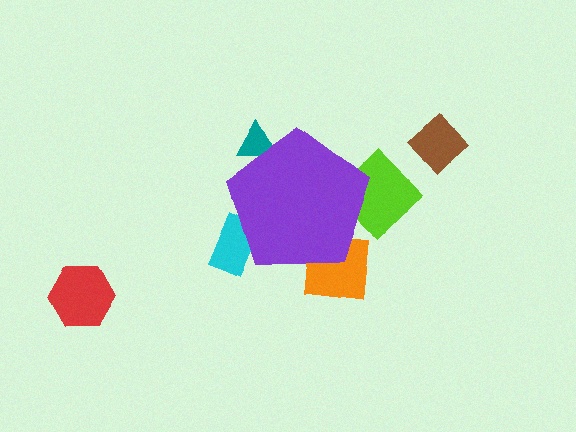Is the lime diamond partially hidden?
Yes, the lime diamond is partially hidden behind the purple pentagon.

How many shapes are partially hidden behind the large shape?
4 shapes are partially hidden.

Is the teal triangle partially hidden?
Yes, the teal triangle is partially hidden behind the purple pentagon.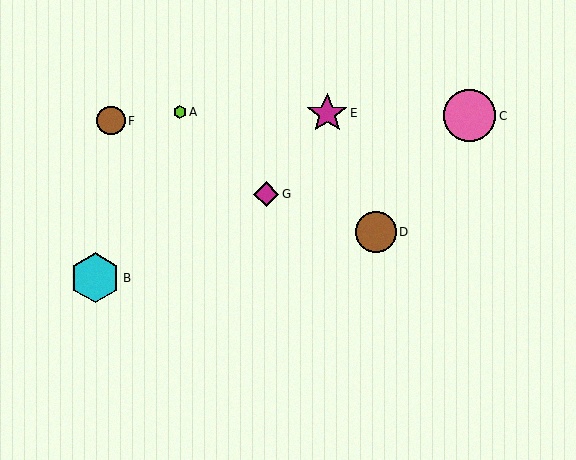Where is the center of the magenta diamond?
The center of the magenta diamond is at (266, 194).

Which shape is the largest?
The pink circle (labeled C) is the largest.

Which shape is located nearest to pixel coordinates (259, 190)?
The magenta diamond (labeled G) at (266, 194) is nearest to that location.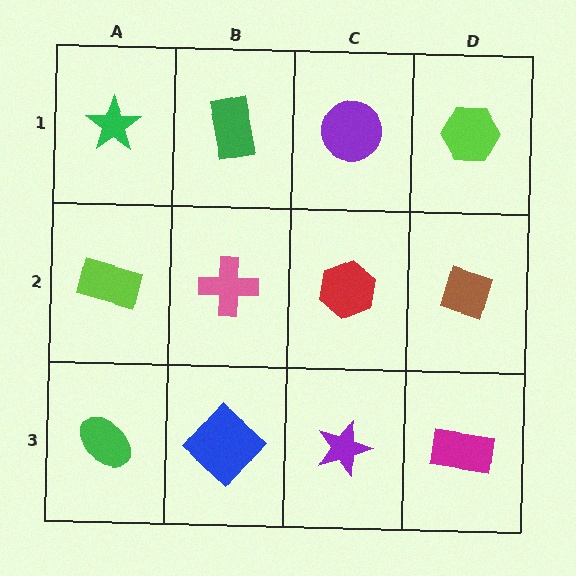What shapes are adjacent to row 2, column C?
A purple circle (row 1, column C), a purple star (row 3, column C), a pink cross (row 2, column B), a brown diamond (row 2, column D).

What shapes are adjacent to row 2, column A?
A green star (row 1, column A), a green ellipse (row 3, column A), a pink cross (row 2, column B).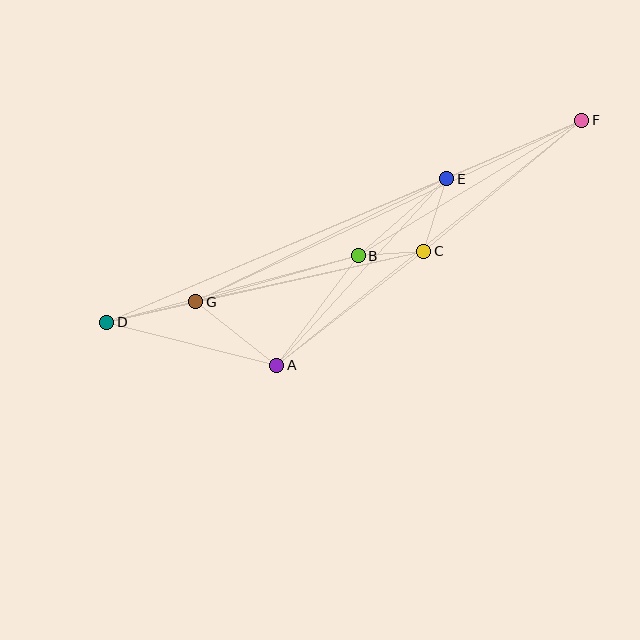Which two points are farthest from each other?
Points D and F are farthest from each other.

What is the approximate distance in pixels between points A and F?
The distance between A and F is approximately 391 pixels.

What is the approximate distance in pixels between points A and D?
The distance between A and D is approximately 175 pixels.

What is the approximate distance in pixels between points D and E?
The distance between D and E is approximately 369 pixels.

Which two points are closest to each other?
Points B and C are closest to each other.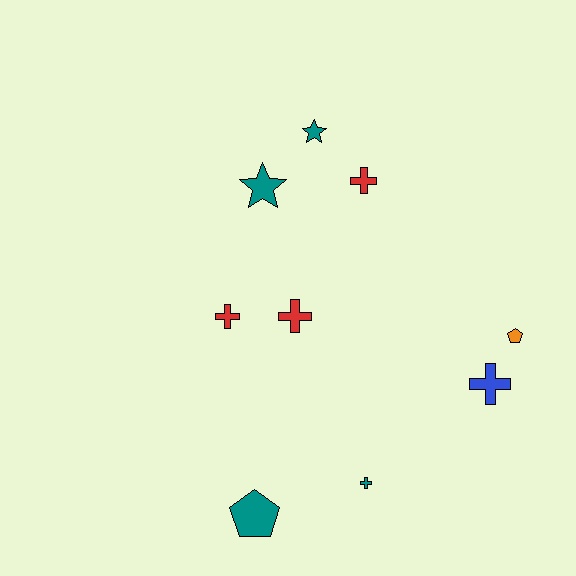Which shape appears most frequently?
Cross, with 5 objects.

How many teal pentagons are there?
There is 1 teal pentagon.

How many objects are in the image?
There are 9 objects.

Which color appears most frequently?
Teal, with 4 objects.